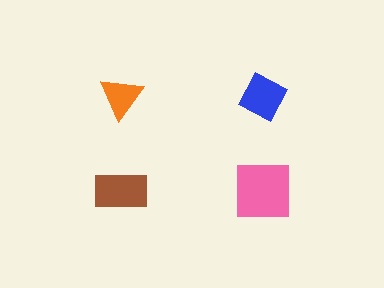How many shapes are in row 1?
2 shapes.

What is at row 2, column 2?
A pink square.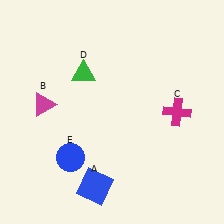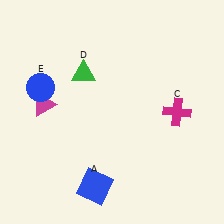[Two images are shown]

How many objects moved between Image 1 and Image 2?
1 object moved between the two images.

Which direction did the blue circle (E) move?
The blue circle (E) moved up.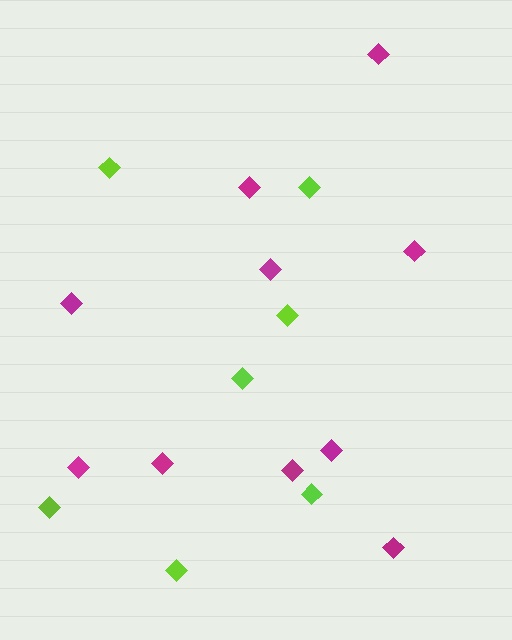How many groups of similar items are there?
There are 2 groups: one group of magenta diamonds (10) and one group of lime diamonds (7).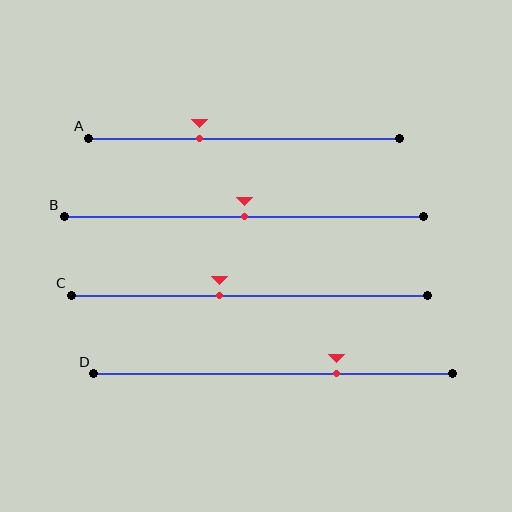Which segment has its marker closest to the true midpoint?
Segment B has its marker closest to the true midpoint.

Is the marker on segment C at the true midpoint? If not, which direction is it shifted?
No, the marker on segment C is shifted to the left by about 9% of the segment length.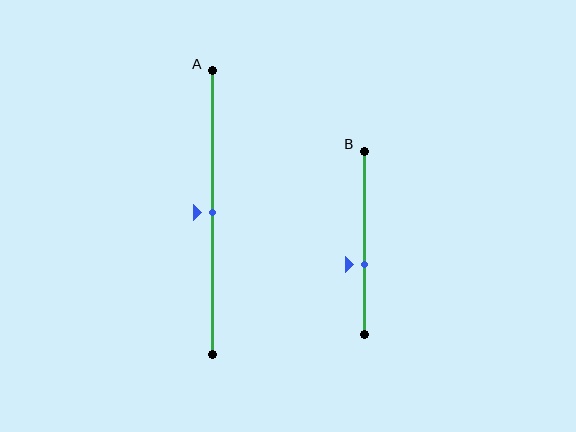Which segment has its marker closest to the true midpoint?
Segment A has its marker closest to the true midpoint.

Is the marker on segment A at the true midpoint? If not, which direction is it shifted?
Yes, the marker on segment A is at the true midpoint.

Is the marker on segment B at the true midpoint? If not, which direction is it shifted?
No, the marker on segment B is shifted downward by about 12% of the segment length.